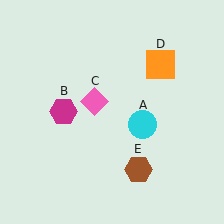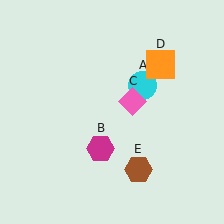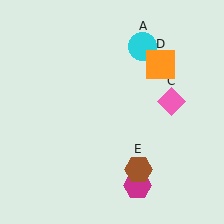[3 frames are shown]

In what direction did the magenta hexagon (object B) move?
The magenta hexagon (object B) moved down and to the right.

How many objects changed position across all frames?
3 objects changed position: cyan circle (object A), magenta hexagon (object B), pink diamond (object C).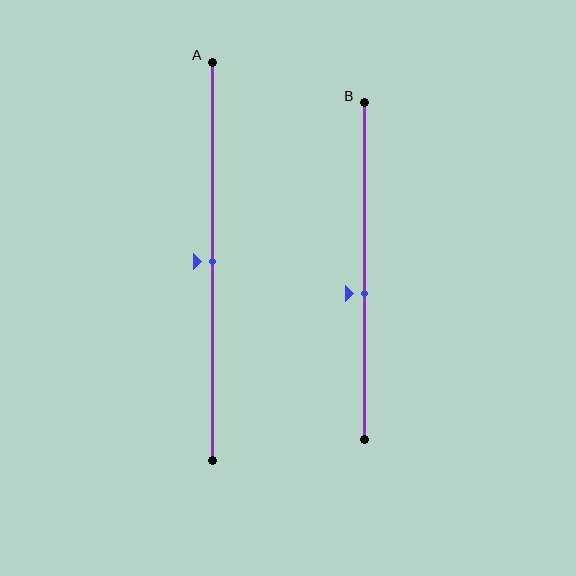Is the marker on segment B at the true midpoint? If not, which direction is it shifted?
No, the marker on segment B is shifted downward by about 7% of the segment length.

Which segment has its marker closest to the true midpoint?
Segment A has its marker closest to the true midpoint.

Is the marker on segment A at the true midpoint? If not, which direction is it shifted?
Yes, the marker on segment A is at the true midpoint.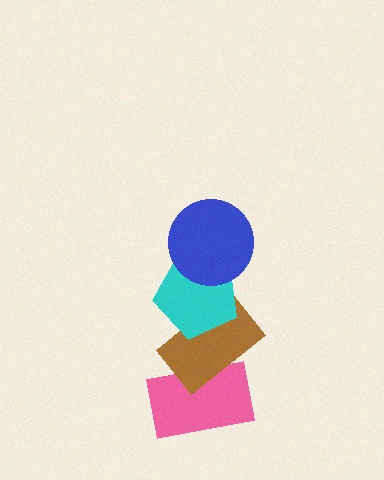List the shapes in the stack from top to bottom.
From top to bottom: the blue circle, the cyan pentagon, the brown rectangle, the pink rectangle.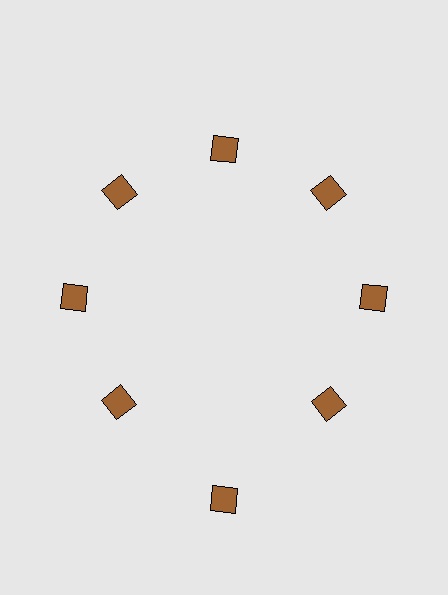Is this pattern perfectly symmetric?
No. The 8 brown diamonds are arranged in a ring, but one element near the 6 o'clock position is pushed outward from the center, breaking the 8-fold rotational symmetry.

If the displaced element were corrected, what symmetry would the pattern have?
It would have 8-fold rotational symmetry — the pattern would map onto itself every 45 degrees.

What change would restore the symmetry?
The symmetry would be restored by moving it inward, back onto the ring so that all 8 diamonds sit at equal angles and equal distance from the center.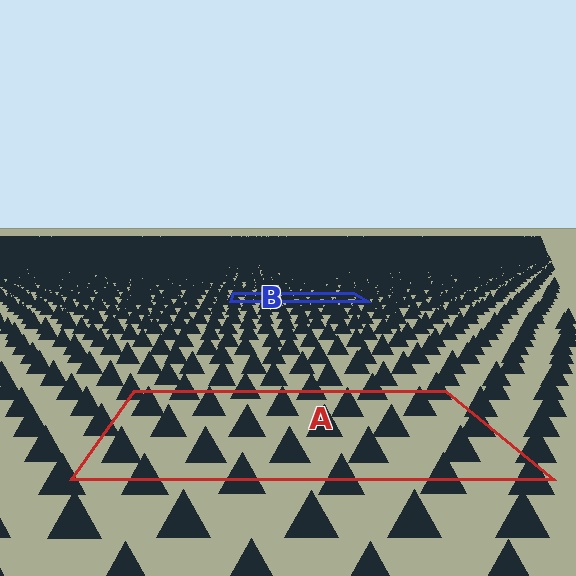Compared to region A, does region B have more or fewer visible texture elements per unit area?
Region B has more texture elements per unit area — they are packed more densely because it is farther away.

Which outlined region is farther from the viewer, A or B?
Region B is farther from the viewer — the texture elements inside it appear smaller and more densely packed.